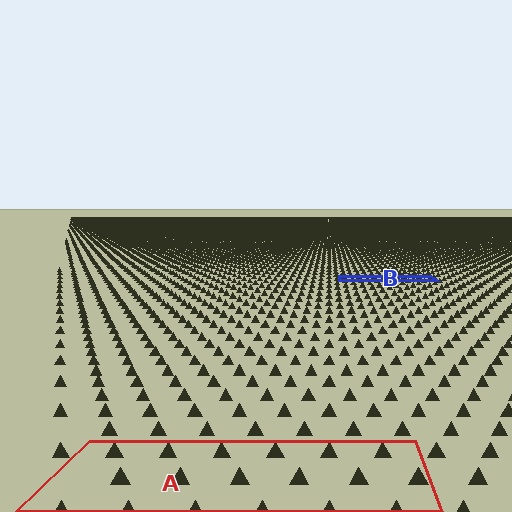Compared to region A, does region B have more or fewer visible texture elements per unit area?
Region B has more texture elements per unit area — they are packed more densely because it is farther away.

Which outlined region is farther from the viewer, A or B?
Region B is farther from the viewer — the texture elements inside it appear smaller and more densely packed.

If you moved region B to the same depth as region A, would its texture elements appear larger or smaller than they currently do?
They would appear larger. At a closer depth, the same texture elements are projected at a bigger on-screen size.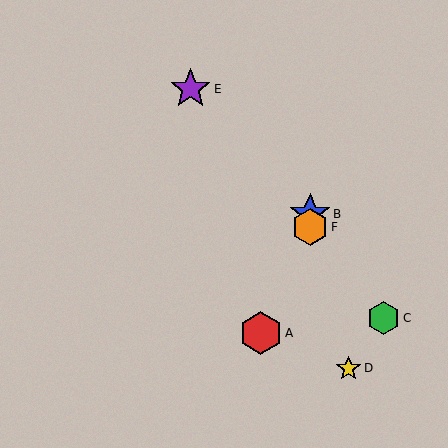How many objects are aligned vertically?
2 objects (B, F) are aligned vertically.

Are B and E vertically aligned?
No, B is at x≈310 and E is at x≈191.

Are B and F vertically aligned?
Yes, both are at x≈310.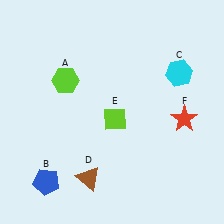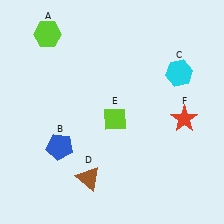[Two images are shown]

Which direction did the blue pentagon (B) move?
The blue pentagon (B) moved up.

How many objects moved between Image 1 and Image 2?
2 objects moved between the two images.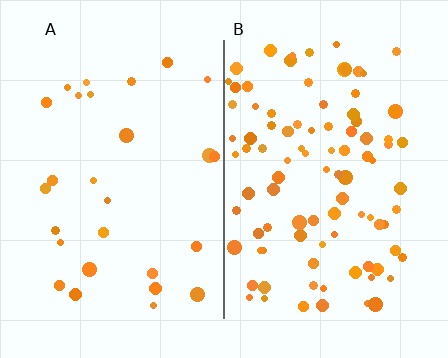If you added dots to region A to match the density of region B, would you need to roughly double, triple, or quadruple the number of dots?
Approximately triple.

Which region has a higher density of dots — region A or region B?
B (the right).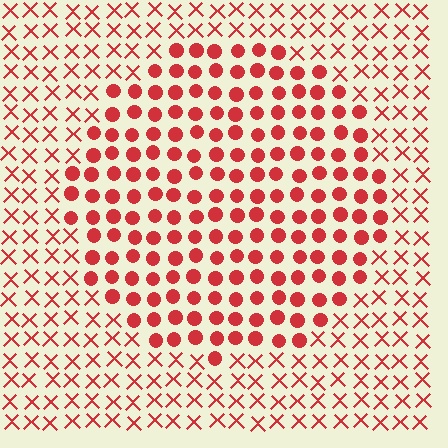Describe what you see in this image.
The image is filled with small red elements arranged in a uniform grid. A circle-shaped region contains circles, while the surrounding area contains X marks. The boundary is defined purely by the change in element shape.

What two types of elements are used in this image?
The image uses circles inside the circle region and X marks outside it.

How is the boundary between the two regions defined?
The boundary is defined by a change in element shape: circles inside vs. X marks outside. All elements share the same color and spacing.